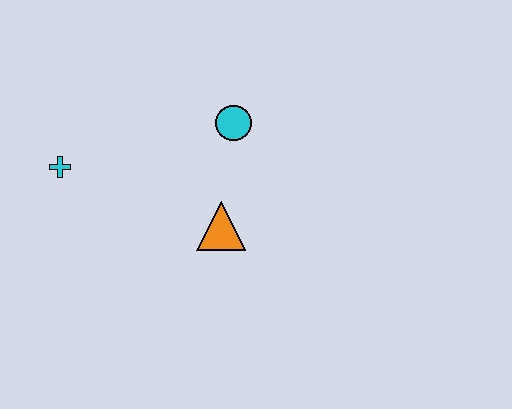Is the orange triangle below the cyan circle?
Yes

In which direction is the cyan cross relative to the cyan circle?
The cyan cross is to the left of the cyan circle.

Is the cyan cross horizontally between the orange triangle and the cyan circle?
No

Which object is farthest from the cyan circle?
The cyan cross is farthest from the cyan circle.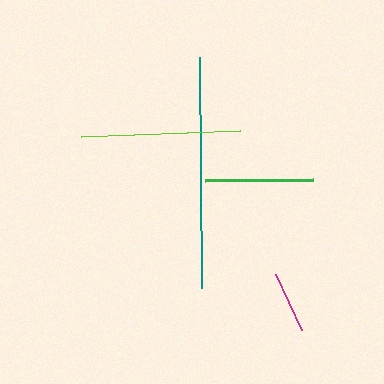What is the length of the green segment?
The green segment is approximately 108 pixels long.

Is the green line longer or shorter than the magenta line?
The green line is longer than the magenta line.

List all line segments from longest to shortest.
From longest to shortest: teal, lime, green, magenta.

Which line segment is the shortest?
The magenta line is the shortest at approximately 62 pixels.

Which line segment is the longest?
The teal line is the longest at approximately 231 pixels.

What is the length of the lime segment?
The lime segment is approximately 160 pixels long.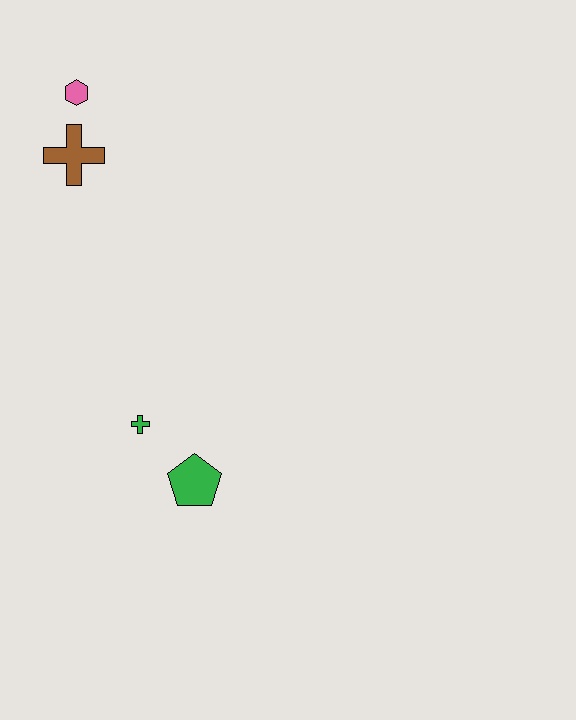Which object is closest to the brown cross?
The pink hexagon is closest to the brown cross.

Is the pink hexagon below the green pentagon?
No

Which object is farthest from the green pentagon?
The pink hexagon is farthest from the green pentagon.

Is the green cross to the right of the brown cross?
Yes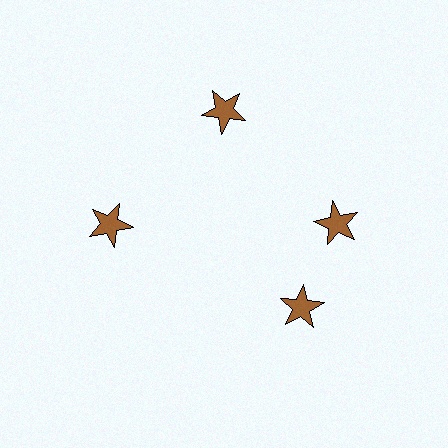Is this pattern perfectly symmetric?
No. The 4 brown stars are arranged in a ring, but one element near the 6 o'clock position is rotated out of alignment along the ring, breaking the 4-fold rotational symmetry.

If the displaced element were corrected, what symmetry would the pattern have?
It would have 4-fold rotational symmetry — the pattern would map onto itself every 90 degrees.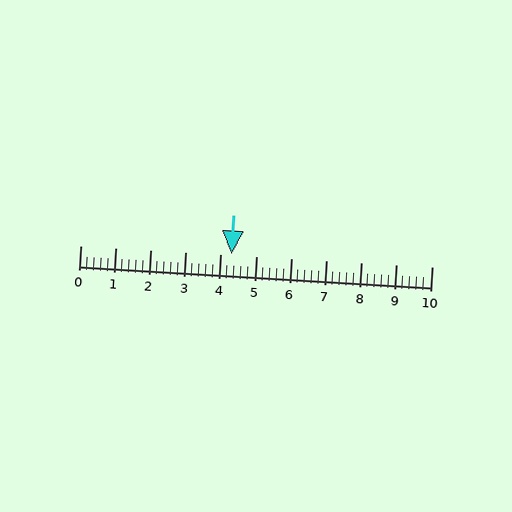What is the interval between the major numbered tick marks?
The major tick marks are spaced 1 units apart.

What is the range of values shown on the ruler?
The ruler shows values from 0 to 10.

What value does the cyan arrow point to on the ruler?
The cyan arrow points to approximately 4.3.